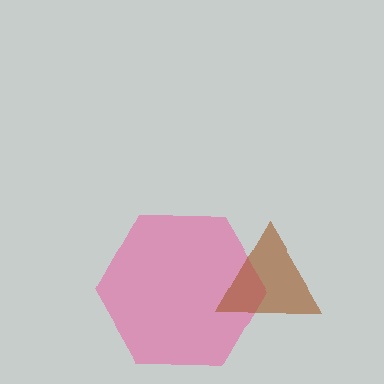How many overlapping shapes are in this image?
There are 2 overlapping shapes in the image.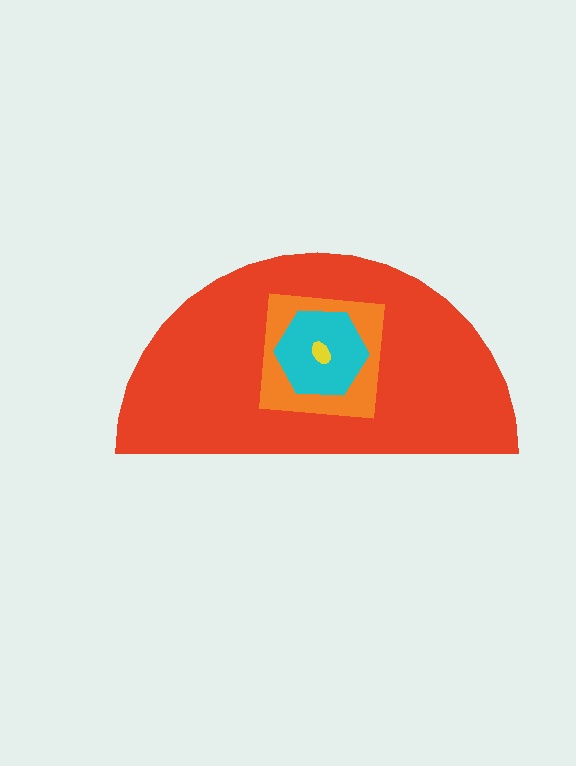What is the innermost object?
The yellow ellipse.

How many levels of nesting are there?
4.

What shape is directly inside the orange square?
The cyan hexagon.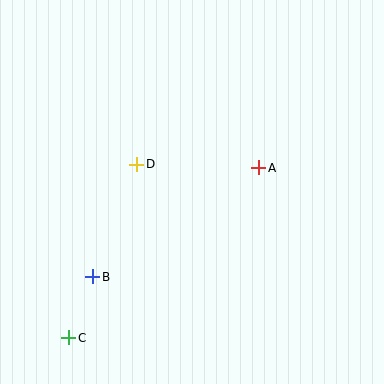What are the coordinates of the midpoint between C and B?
The midpoint between C and B is at (81, 307).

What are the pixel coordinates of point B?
Point B is at (93, 277).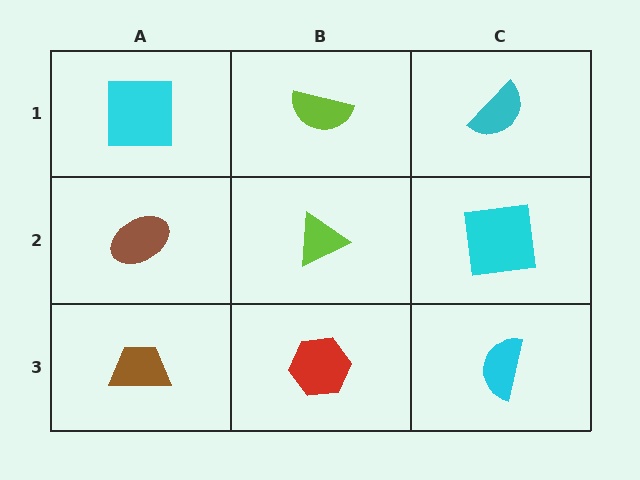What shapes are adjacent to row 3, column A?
A brown ellipse (row 2, column A), a red hexagon (row 3, column B).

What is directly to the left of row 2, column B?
A brown ellipse.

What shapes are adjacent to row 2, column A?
A cyan square (row 1, column A), a brown trapezoid (row 3, column A), a lime triangle (row 2, column B).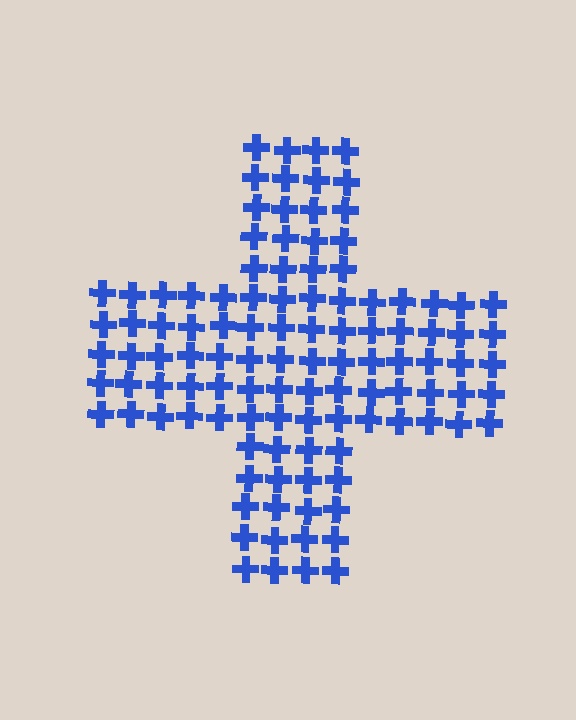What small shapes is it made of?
It is made of small crosses.